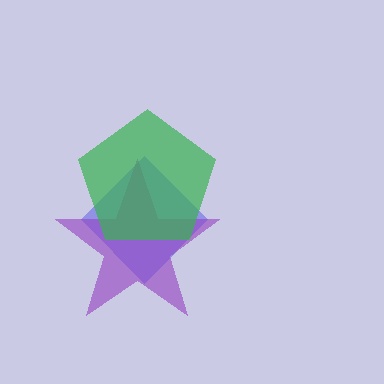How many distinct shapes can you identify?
There are 3 distinct shapes: a blue diamond, a purple star, a green pentagon.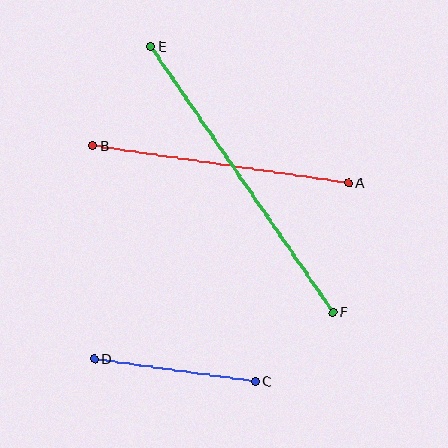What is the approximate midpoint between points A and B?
The midpoint is at approximately (220, 164) pixels.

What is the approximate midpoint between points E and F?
The midpoint is at approximately (242, 179) pixels.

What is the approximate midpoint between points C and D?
The midpoint is at approximately (174, 370) pixels.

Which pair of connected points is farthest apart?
Points E and F are farthest apart.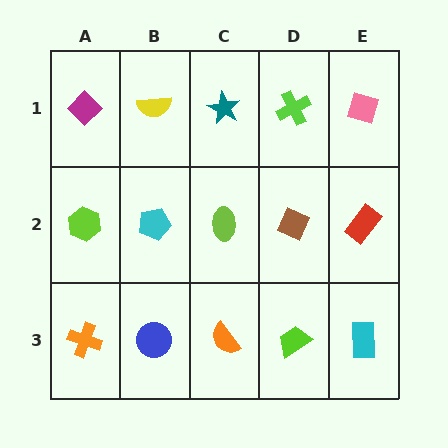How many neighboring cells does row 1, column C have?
3.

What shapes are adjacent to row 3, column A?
A lime hexagon (row 2, column A), a blue circle (row 3, column B).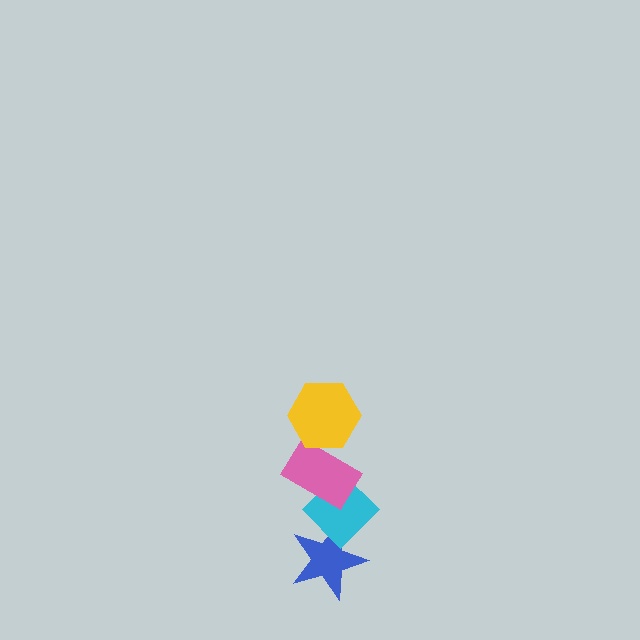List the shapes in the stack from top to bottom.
From top to bottom: the yellow hexagon, the pink rectangle, the cyan diamond, the blue star.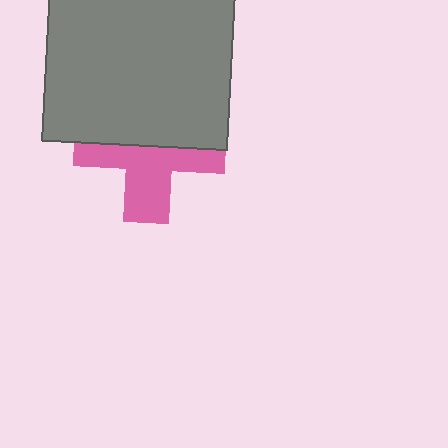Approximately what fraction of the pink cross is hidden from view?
Roughly 51% of the pink cross is hidden behind the gray rectangle.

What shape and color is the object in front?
The object in front is a gray rectangle.